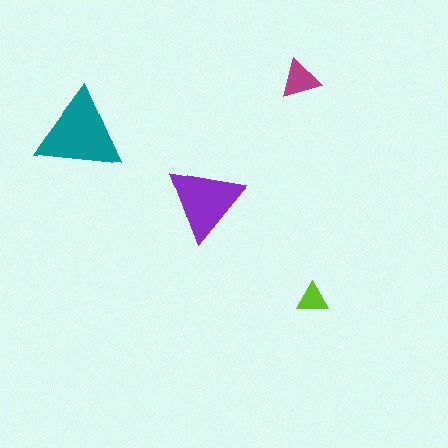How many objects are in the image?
There are 4 objects in the image.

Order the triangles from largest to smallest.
the teal one, the purple one, the magenta one, the lime one.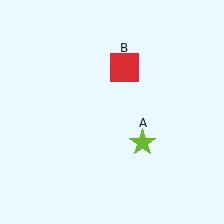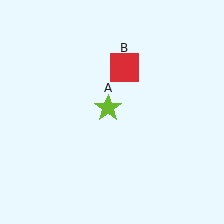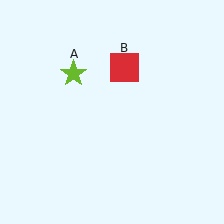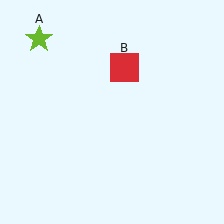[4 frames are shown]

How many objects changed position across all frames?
1 object changed position: lime star (object A).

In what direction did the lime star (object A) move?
The lime star (object A) moved up and to the left.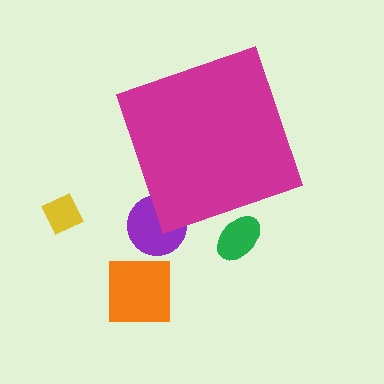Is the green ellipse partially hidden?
Yes, the green ellipse is partially hidden behind the magenta diamond.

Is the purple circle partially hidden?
Yes, the purple circle is partially hidden behind the magenta diamond.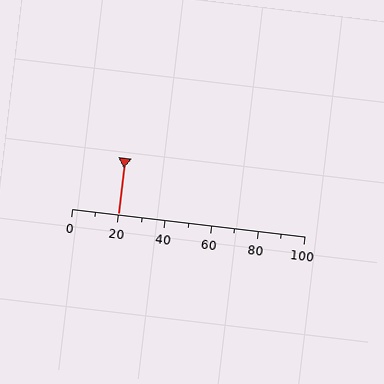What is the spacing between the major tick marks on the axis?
The major ticks are spaced 20 apart.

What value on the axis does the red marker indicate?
The marker indicates approximately 20.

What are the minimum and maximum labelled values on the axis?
The axis runs from 0 to 100.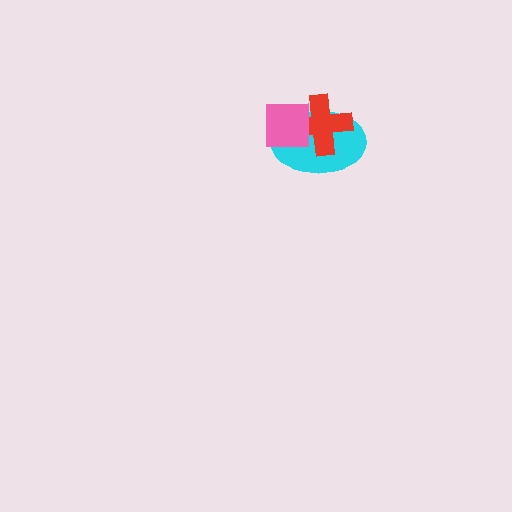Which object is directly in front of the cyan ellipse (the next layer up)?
The red cross is directly in front of the cyan ellipse.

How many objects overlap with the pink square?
2 objects overlap with the pink square.